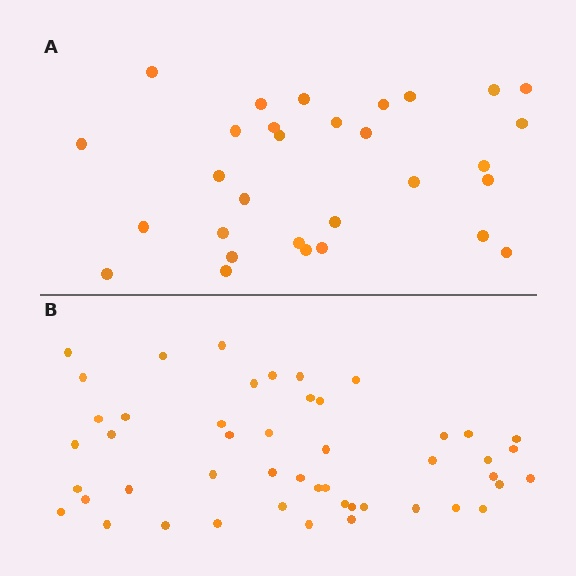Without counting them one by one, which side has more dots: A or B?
Region B (the bottom region) has more dots.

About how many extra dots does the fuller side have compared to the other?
Region B has approximately 20 more dots than region A.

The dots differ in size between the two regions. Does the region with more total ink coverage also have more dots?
No. Region A has more total ink coverage because its dots are larger, but region B actually contains more individual dots. Total area can be misleading — the number of items is what matters here.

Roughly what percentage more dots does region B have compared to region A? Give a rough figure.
About 60% more.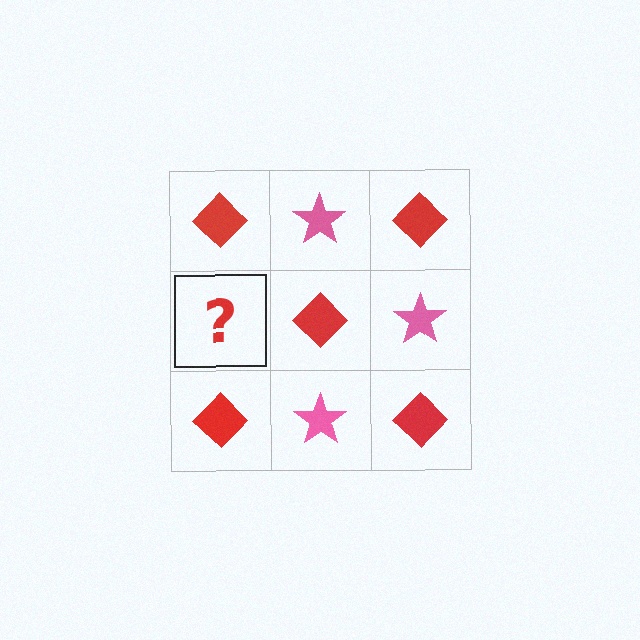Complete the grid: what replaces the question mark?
The question mark should be replaced with a pink star.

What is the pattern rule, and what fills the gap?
The rule is that it alternates red diamond and pink star in a checkerboard pattern. The gap should be filled with a pink star.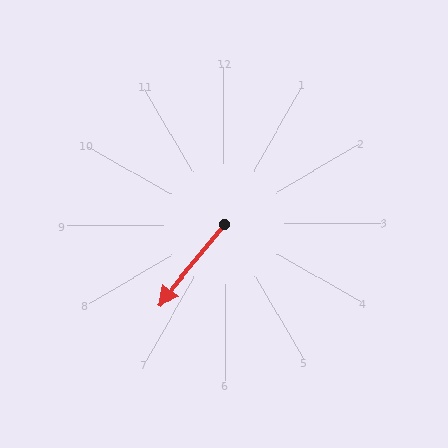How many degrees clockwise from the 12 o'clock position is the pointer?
Approximately 220 degrees.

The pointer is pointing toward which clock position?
Roughly 7 o'clock.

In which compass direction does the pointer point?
Southwest.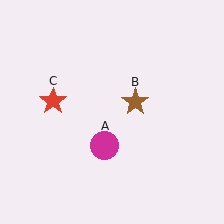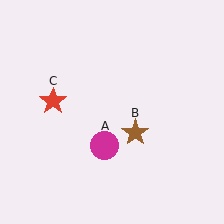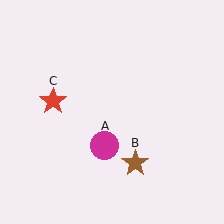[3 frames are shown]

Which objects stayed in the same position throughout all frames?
Magenta circle (object A) and red star (object C) remained stationary.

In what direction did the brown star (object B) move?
The brown star (object B) moved down.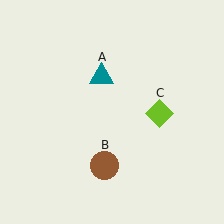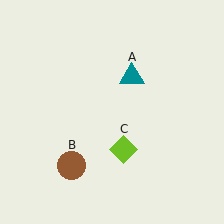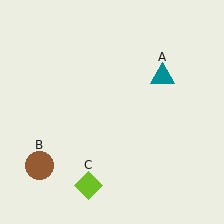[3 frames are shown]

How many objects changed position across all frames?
3 objects changed position: teal triangle (object A), brown circle (object B), lime diamond (object C).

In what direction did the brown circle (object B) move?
The brown circle (object B) moved left.